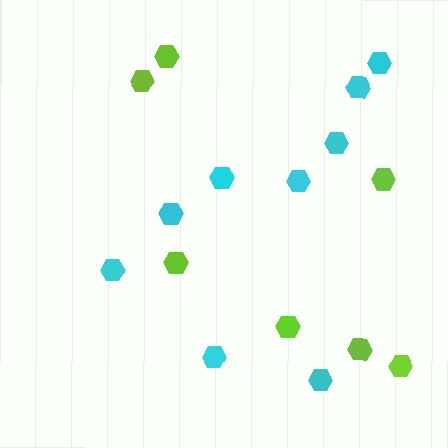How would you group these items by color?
There are 2 groups: one group of cyan hexagons (9) and one group of lime hexagons (7).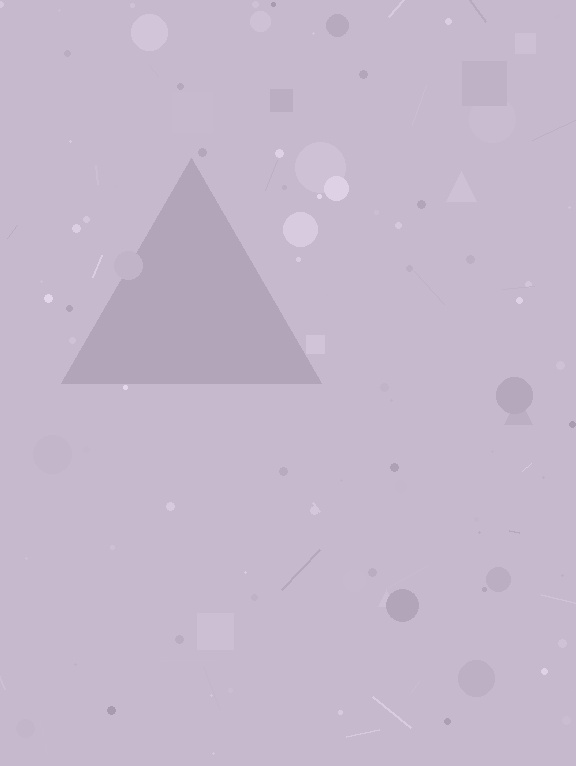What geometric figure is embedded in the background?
A triangle is embedded in the background.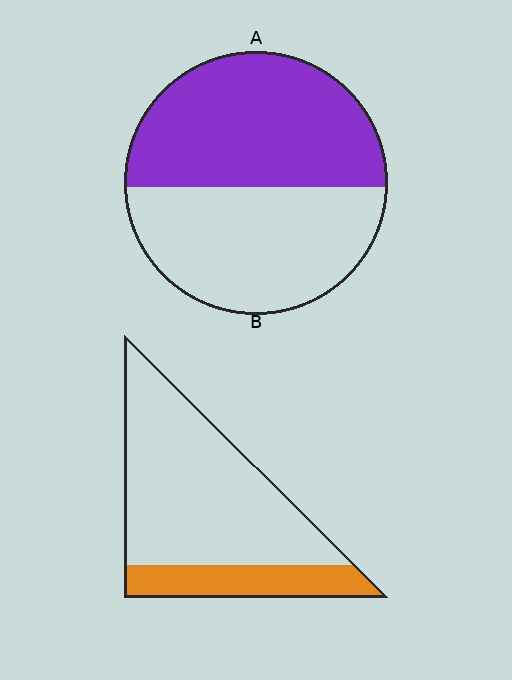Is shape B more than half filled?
No.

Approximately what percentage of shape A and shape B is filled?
A is approximately 50% and B is approximately 25%.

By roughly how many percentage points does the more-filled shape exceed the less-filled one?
By roughly 30 percentage points (A over B).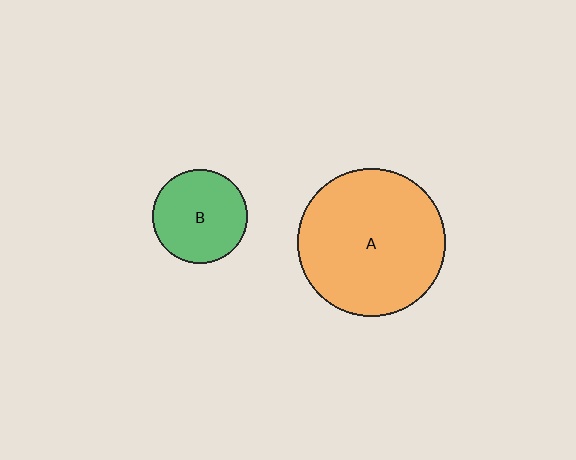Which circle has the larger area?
Circle A (orange).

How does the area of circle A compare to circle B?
Approximately 2.5 times.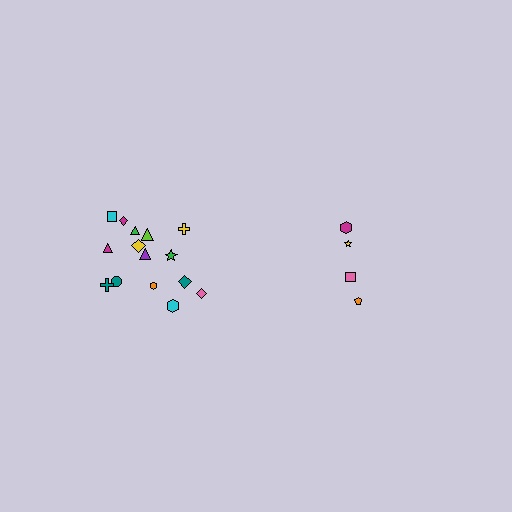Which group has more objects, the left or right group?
The left group.